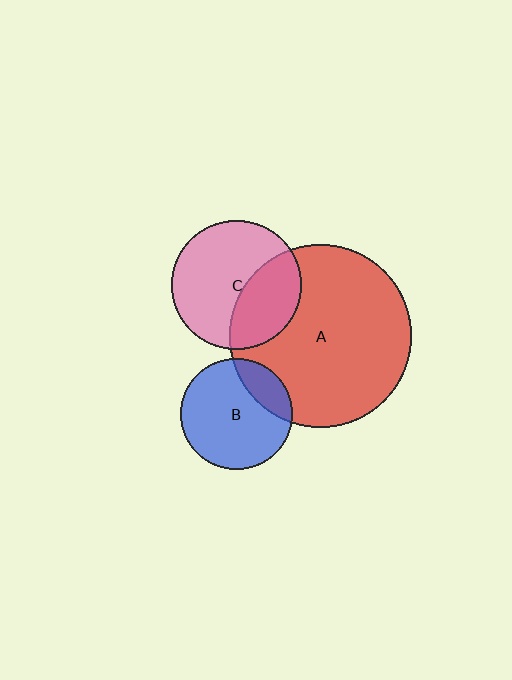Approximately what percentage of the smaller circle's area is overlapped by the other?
Approximately 35%.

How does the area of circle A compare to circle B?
Approximately 2.7 times.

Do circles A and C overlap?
Yes.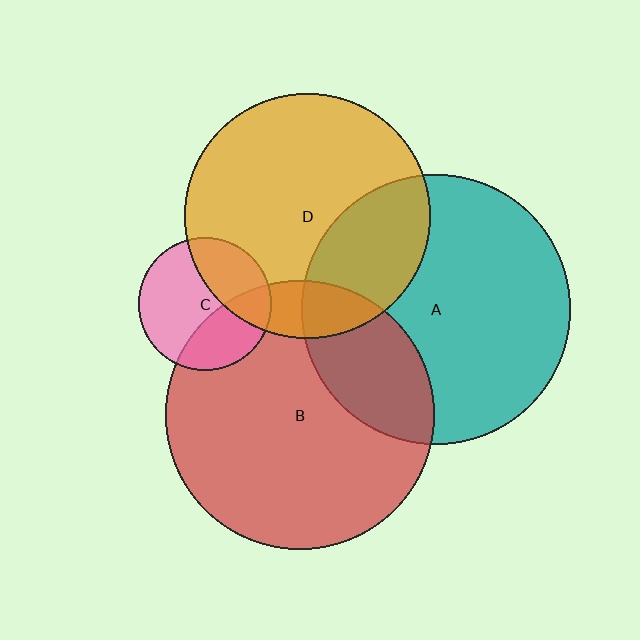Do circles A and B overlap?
Yes.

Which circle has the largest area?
Circle A (teal).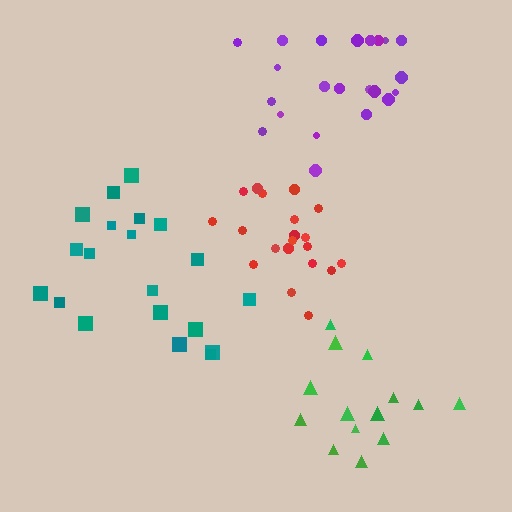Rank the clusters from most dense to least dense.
red, green, teal, purple.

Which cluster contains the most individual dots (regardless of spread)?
Purple (22).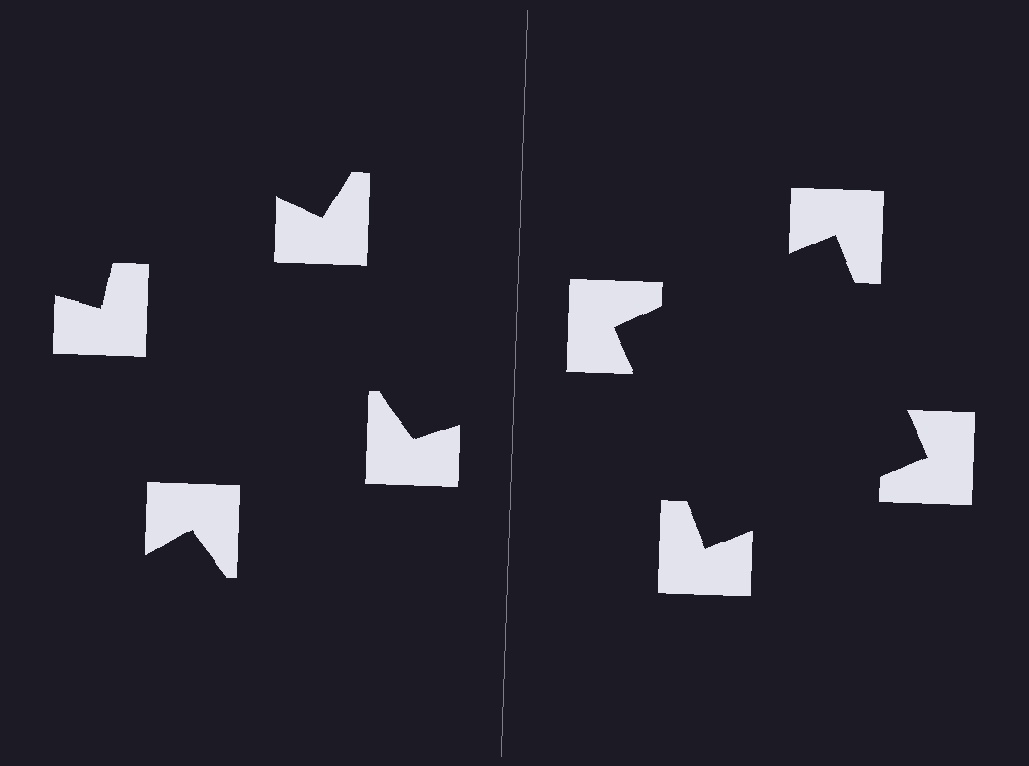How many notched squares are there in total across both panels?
8 — 4 on each side.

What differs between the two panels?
The notched squares are positioned identically on both sides; only the wedge orientations differ. On the right they align to a square; on the left they are misaligned.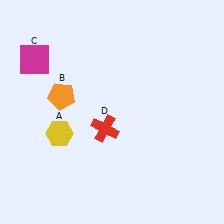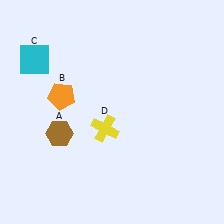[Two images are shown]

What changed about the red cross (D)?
In Image 1, D is red. In Image 2, it changed to yellow.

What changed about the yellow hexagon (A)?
In Image 1, A is yellow. In Image 2, it changed to brown.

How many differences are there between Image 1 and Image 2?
There are 3 differences between the two images.